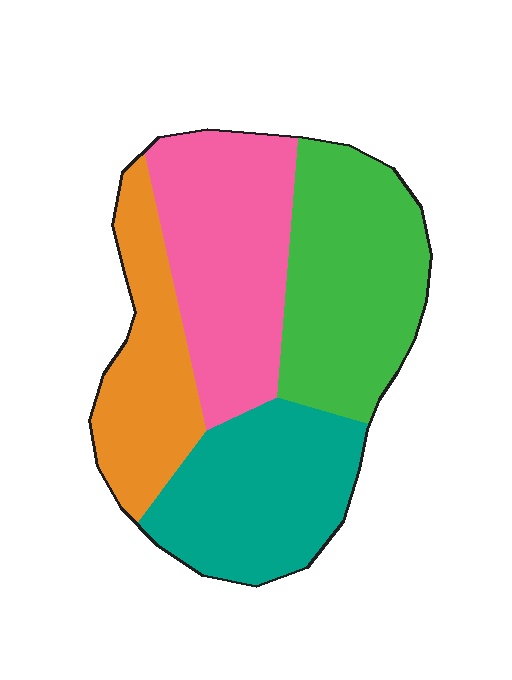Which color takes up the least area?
Orange, at roughly 20%.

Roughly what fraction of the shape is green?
Green takes up about one quarter (1/4) of the shape.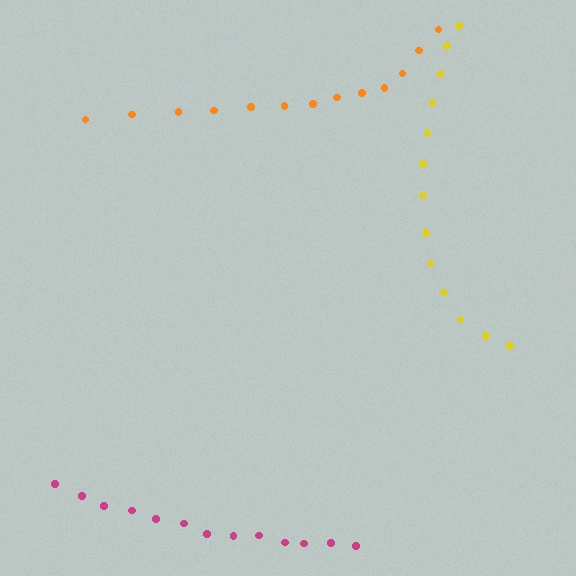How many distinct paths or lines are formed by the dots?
There are 3 distinct paths.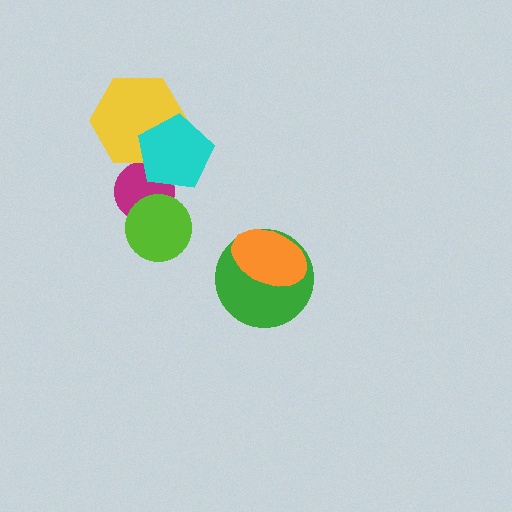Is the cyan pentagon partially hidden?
No, no other shape covers it.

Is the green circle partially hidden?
Yes, it is partially covered by another shape.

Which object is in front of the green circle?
The orange ellipse is in front of the green circle.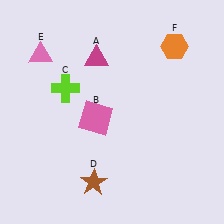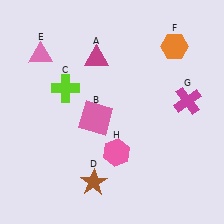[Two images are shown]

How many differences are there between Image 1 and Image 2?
There are 2 differences between the two images.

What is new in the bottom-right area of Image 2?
A pink hexagon (H) was added in the bottom-right area of Image 2.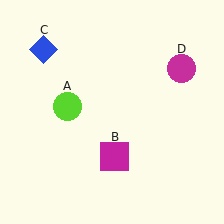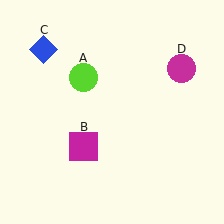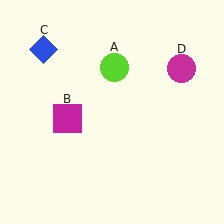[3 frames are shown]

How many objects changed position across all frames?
2 objects changed position: lime circle (object A), magenta square (object B).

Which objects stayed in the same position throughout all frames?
Blue diamond (object C) and magenta circle (object D) remained stationary.